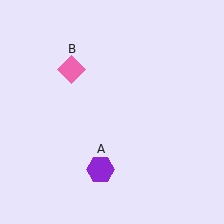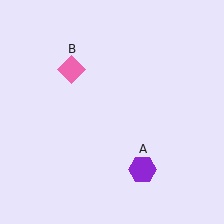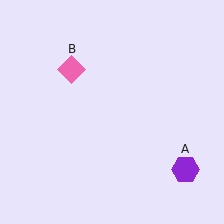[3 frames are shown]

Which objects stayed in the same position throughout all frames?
Pink diamond (object B) remained stationary.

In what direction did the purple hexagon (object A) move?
The purple hexagon (object A) moved right.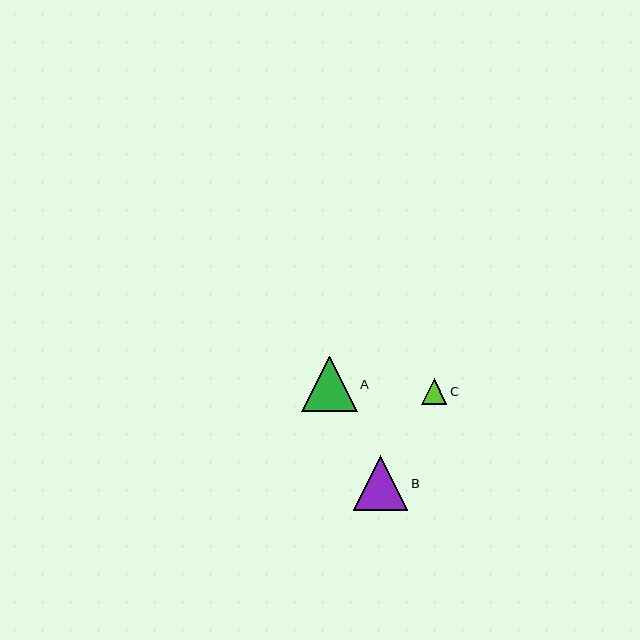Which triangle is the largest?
Triangle A is the largest with a size of approximately 55 pixels.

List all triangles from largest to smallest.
From largest to smallest: A, B, C.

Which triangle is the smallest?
Triangle C is the smallest with a size of approximately 26 pixels.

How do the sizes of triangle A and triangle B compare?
Triangle A and triangle B are approximately the same size.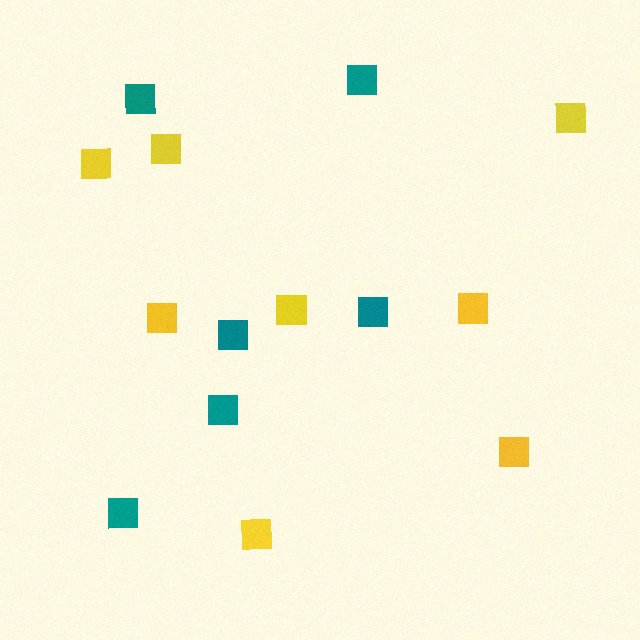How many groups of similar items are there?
There are 2 groups: one group of yellow squares (8) and one group of teal squares (6).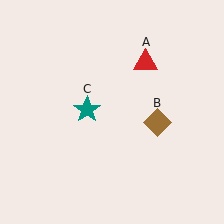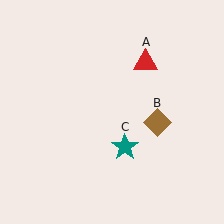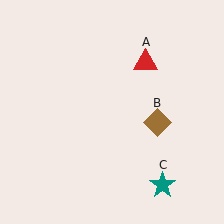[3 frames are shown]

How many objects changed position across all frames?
1 object changed position: teal star (object C).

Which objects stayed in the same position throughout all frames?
Red triangle (object A) and brown diamond (object B) remained stationary.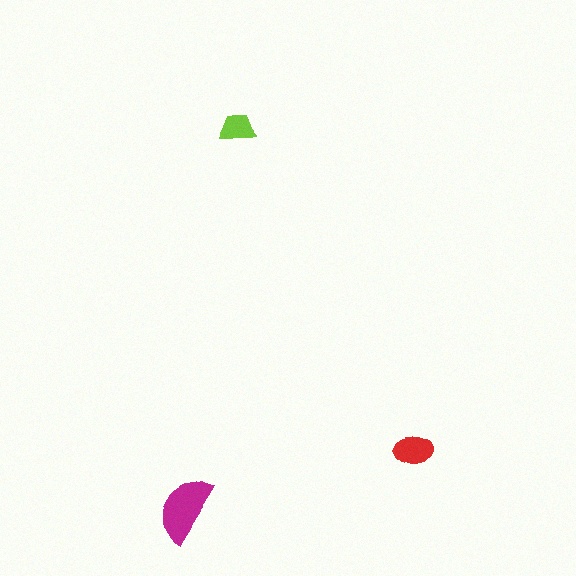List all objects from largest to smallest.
The magenta semicircle, the red ellipse, the lime trapezoid.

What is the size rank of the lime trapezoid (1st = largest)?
3rd.